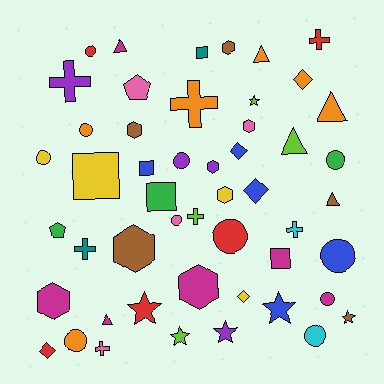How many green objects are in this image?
There are 3 green objects.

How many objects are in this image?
There are 50 objects.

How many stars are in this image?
There are 6 stars.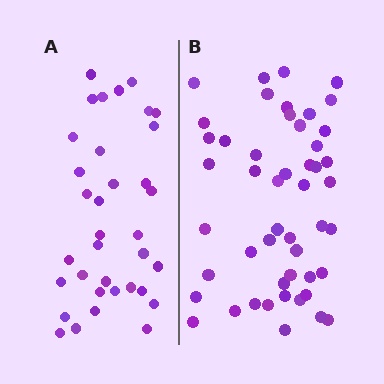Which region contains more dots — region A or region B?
Region B (the right region) has more dots.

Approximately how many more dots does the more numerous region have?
Region B has approximately 15 more dots than region A.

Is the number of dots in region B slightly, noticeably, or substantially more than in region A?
Region B has noticeably more, but not dramatically so. The ratio is roughly 1.4 to 1.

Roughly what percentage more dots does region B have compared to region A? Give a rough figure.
About 40% more.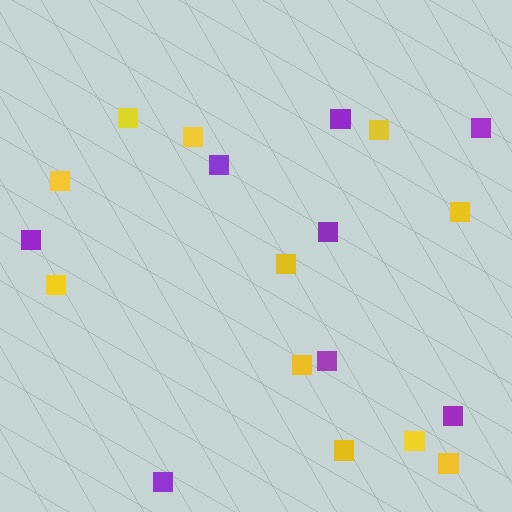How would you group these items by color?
There are 2 groups: one group of purple squares (8) and one group of yellow squares (11).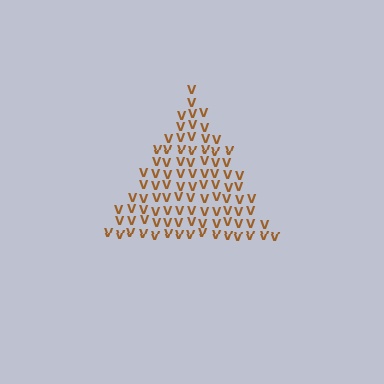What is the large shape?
The large shape is a triangle.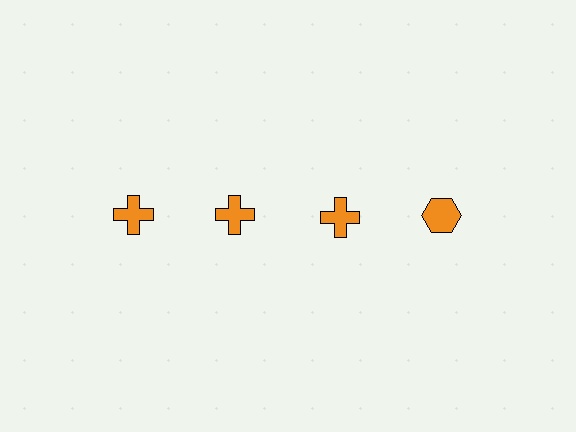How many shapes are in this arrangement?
There are 4 shapes arranged in a grid pattern.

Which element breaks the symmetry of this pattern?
The orange hexagon in the top row, second from right column breaks the symmetry. All other shapes are orange crosses.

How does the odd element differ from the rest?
It has a different shape: hexagon instead of cross.